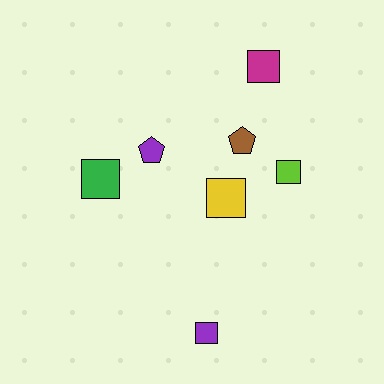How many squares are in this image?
There are 5 squares.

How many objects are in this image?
There are 7 objects.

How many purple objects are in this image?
There are 2 purple objects.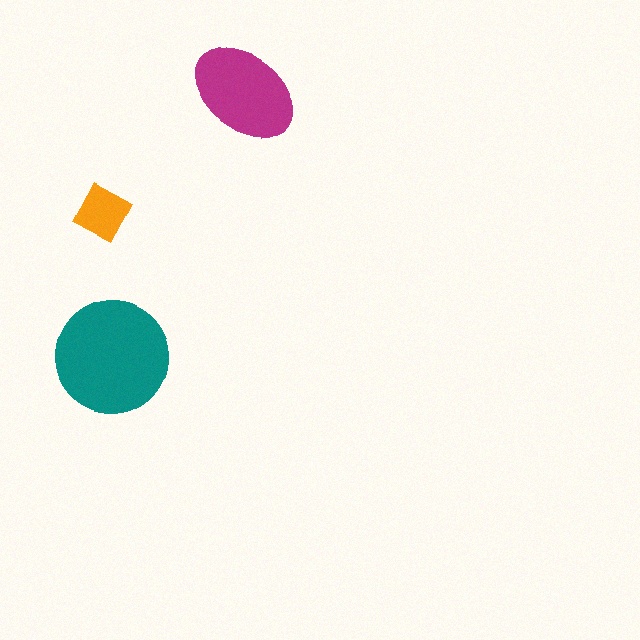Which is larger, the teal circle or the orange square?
The teal circle.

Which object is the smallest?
The orange square.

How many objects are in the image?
There are 3 objects in the image.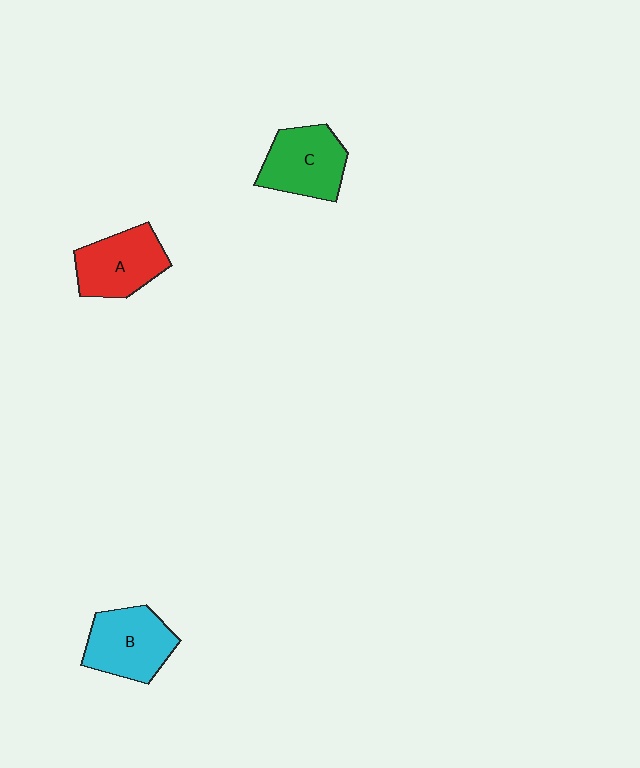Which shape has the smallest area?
Shape A (red).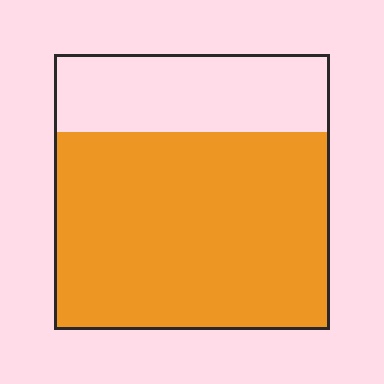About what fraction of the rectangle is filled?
About three quarters (3/4).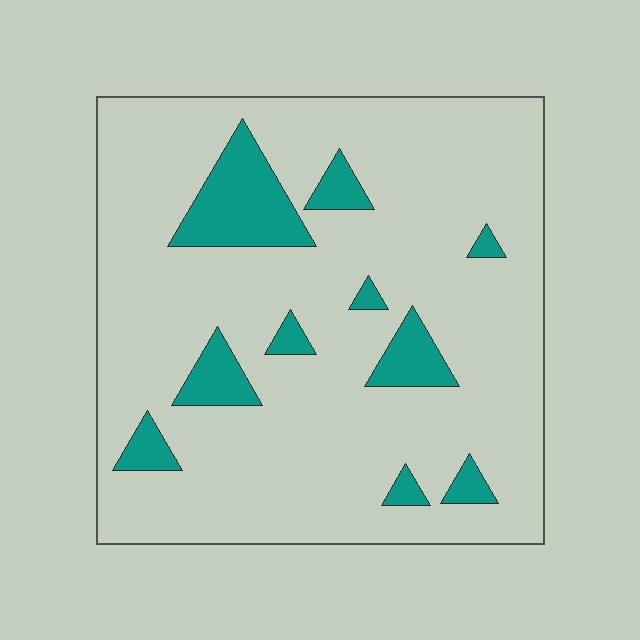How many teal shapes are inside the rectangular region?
10.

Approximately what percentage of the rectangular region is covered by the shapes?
Approximately 15%.